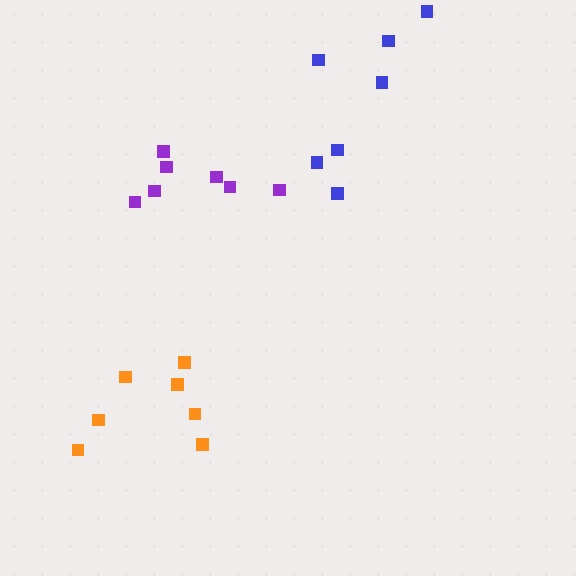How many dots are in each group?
Group 1: 7 dots, Group 2: 7 dots, Group 3: 7 dots (21 total).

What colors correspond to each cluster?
The clusters are colored: blue, orange, purple.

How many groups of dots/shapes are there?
There are 3 groups.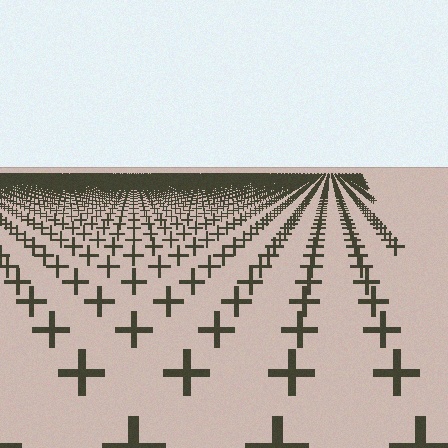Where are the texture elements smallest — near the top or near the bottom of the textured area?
Near the top.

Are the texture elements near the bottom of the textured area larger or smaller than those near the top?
Larger. Near the bottom, elements are closer to the viewer and appear at a bigger on-screen size.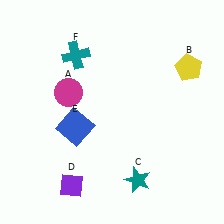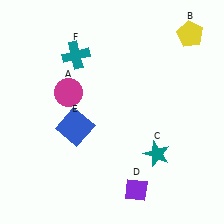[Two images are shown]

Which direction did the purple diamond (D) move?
The purple diamond (D) moved right.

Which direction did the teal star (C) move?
The teal star (C) moved up.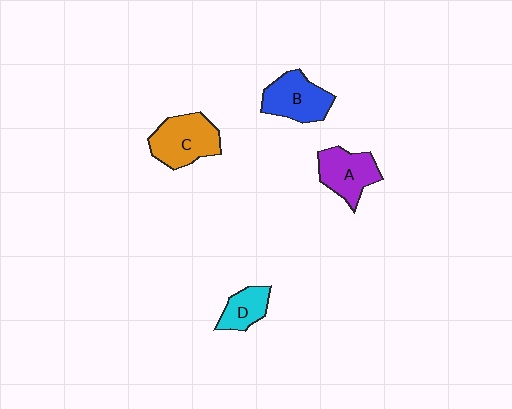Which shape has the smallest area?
Shape D (cyan).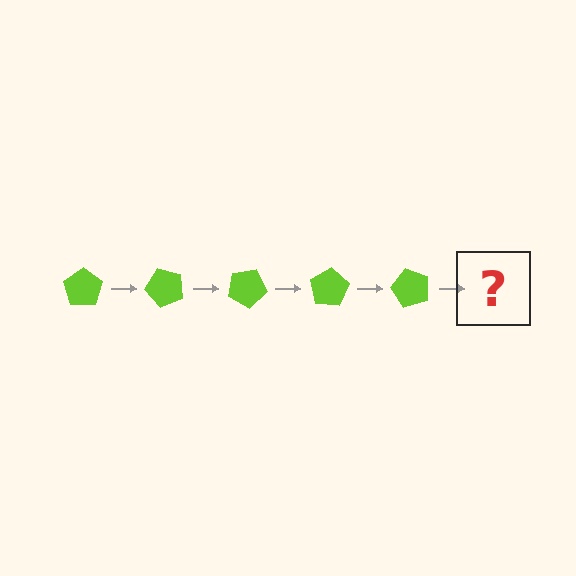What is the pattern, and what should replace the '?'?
The pattern is that the pentagon rotates 50 degrees each step. The '?' should be a lime pentagon rotated 250 degrees.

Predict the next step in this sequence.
The next step is a lime pentagon rotated 250 degrees.